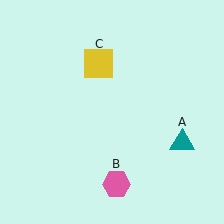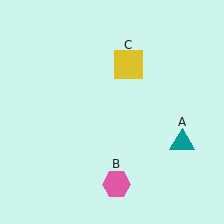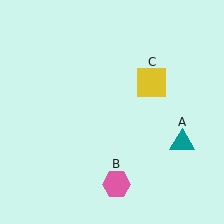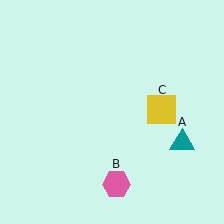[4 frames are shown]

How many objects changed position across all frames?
1 object changed position: yellow square (object C).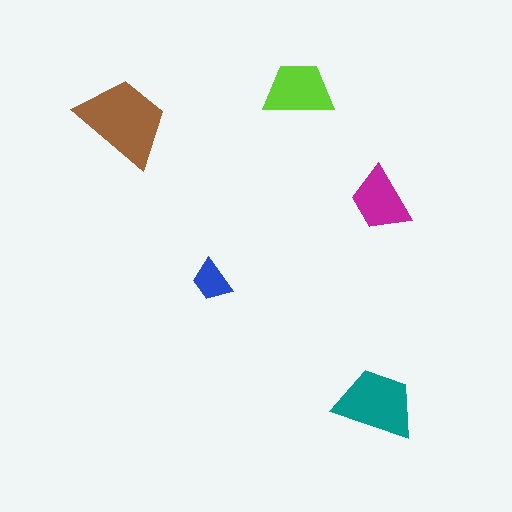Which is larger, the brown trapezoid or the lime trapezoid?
The brown one.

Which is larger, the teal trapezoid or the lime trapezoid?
The teal one.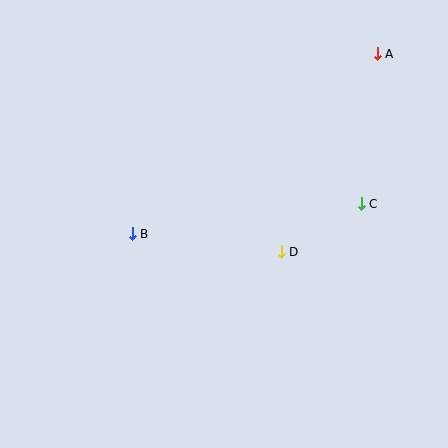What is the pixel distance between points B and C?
The distance between B and C is 231 pixels.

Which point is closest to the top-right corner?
Point A is closest to the top-right corner.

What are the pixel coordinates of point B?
Point B is at (132, 234).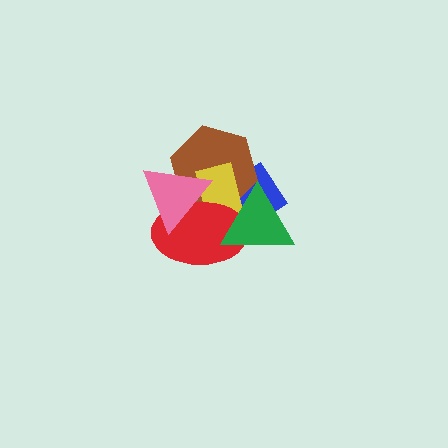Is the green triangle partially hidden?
No, no other shape covers it.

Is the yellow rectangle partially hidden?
Yes, it is partially covered by another shape.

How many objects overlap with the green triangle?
4 objects overlap with the green triangle.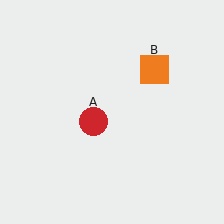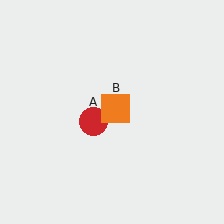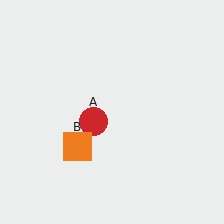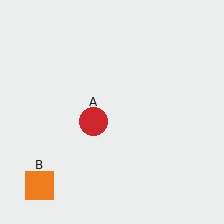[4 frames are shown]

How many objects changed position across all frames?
1 object changed position: orange square (object B).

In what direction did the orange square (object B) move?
The orange square (object B) moved down and to the left.